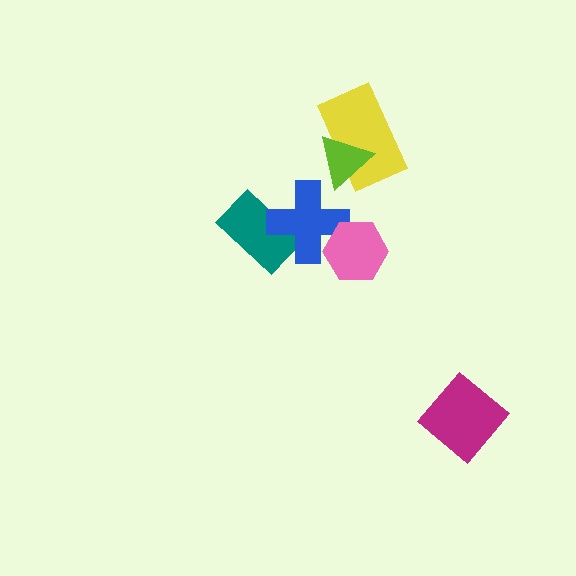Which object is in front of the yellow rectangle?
The lime triangle is in front of the yellow rectangle.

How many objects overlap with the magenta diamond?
0 objects overlap with the magenta diamond.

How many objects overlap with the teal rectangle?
1 object overlaps with the teal rectangle.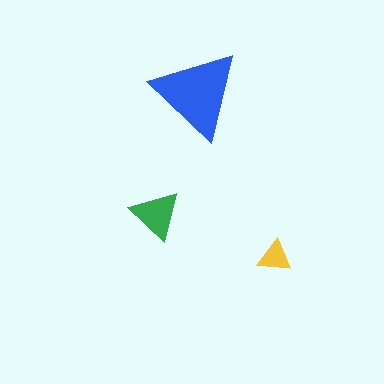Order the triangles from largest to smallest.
the blue one, the green one, the yellow one.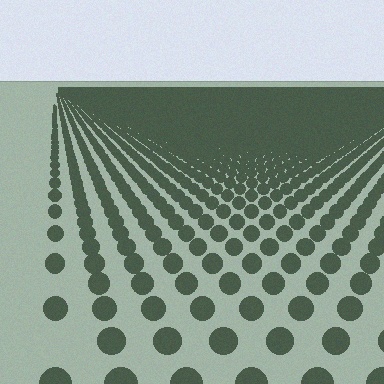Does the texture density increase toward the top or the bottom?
Density increases toward the top.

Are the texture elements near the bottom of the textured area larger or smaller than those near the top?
Larger. Near the bottom, elements are closer to the viewer and appear at a bigger on-screen size.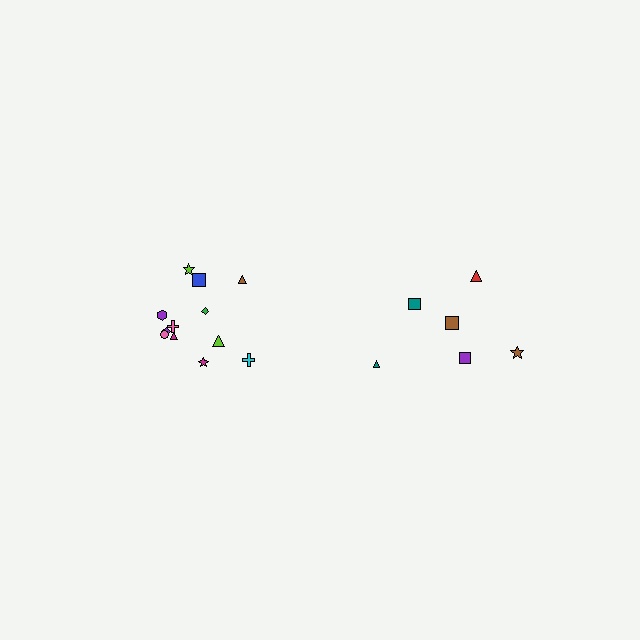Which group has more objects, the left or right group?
The left group.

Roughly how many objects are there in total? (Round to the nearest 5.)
Roughly 20 objects in total.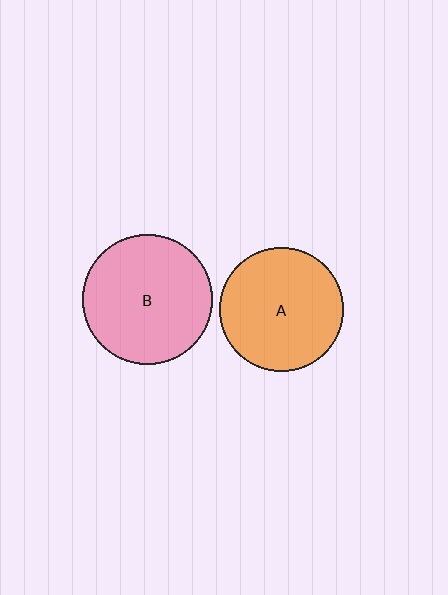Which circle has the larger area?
Circle B (pink).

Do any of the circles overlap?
No, none of the circles overlap.